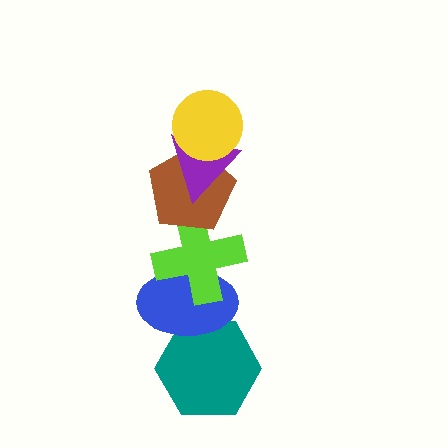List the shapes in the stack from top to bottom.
From top to bottom: the yellow circle, the purple triangle, the brown pentagon, the lime cross, the blue ellipse, the teal hexagon.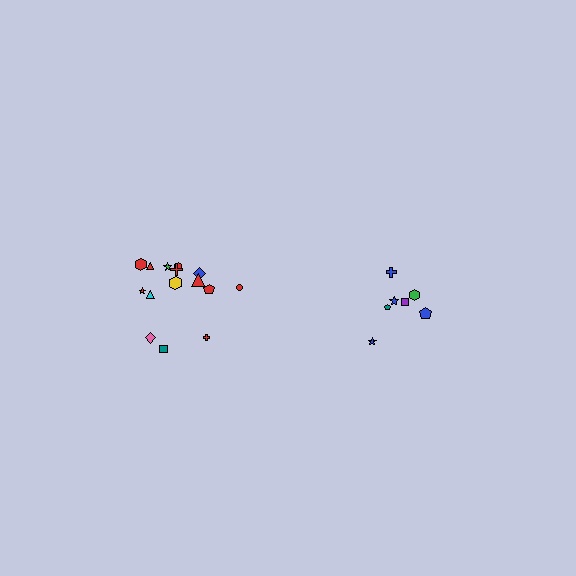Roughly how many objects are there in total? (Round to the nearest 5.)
Roughly 20 objects in total.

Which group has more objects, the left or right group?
The left group.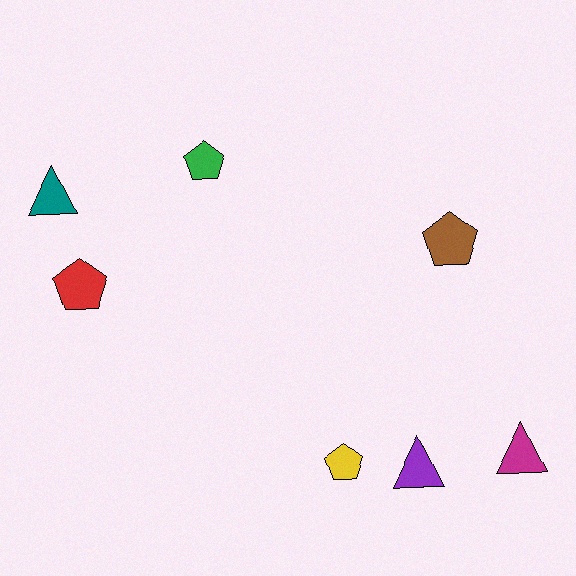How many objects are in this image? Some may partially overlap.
There are 7 objects.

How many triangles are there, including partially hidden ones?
There are 3 triangles.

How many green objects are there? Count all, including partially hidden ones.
There is 1 green object.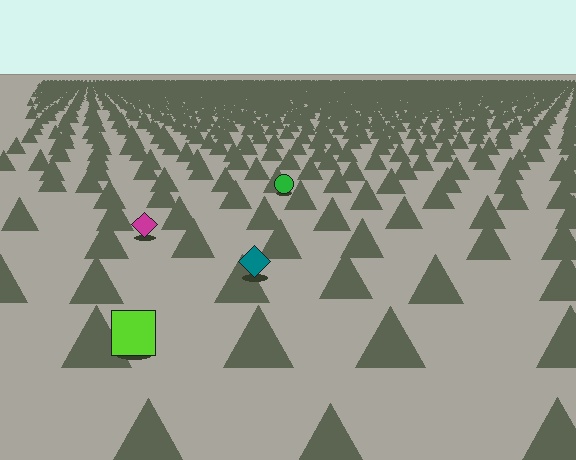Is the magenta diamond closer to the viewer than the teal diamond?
No. The teal diamond is closer — you can tell from the texture gradient: the ground texture is coarser near it.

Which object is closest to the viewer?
The lime square is closest. The texture marks near it are larger and more spread out.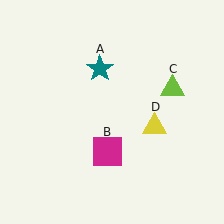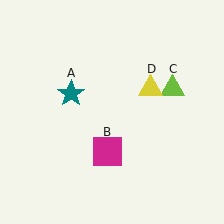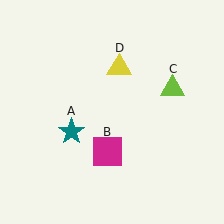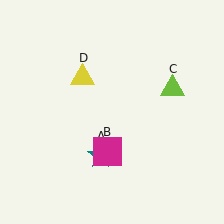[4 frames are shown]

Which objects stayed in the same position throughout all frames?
Magenta square (object B) and lime triangle (object C) remained stationary.